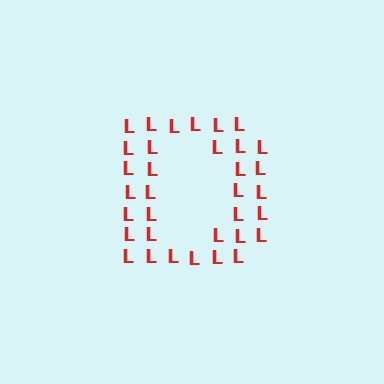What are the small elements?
The small elements are letter L's.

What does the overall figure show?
The overall figure shows the letter D.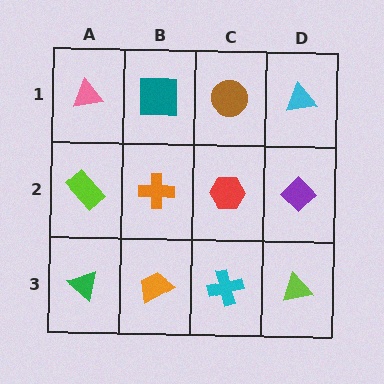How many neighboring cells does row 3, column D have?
2.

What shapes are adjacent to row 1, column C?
A red hexagon (row 2, column C), a teal square (row 1, column B), a cyan triangle (row 1, column D).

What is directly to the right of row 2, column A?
An orange cross.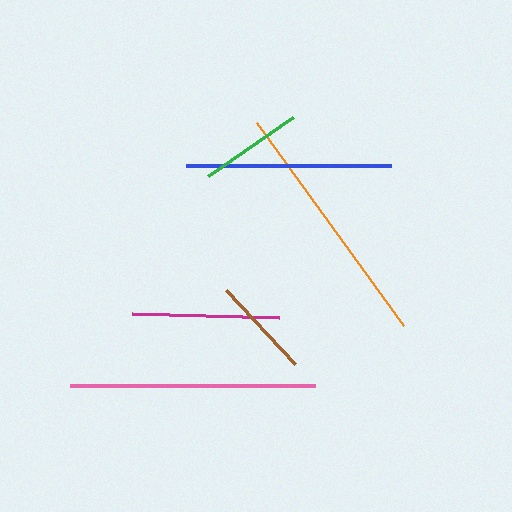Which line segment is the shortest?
The brown line is the shortest at approximately 102 pixels.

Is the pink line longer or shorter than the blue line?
The pink line is longer than the blue line.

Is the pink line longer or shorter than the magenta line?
The pink line is longer than the magenta line.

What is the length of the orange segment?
The orange segment is approximately 251 pixels long.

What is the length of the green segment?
The green segment is approximately 103 pixels long.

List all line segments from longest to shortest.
From longest to shortest: orange, pink, blue, magenta, green, brown.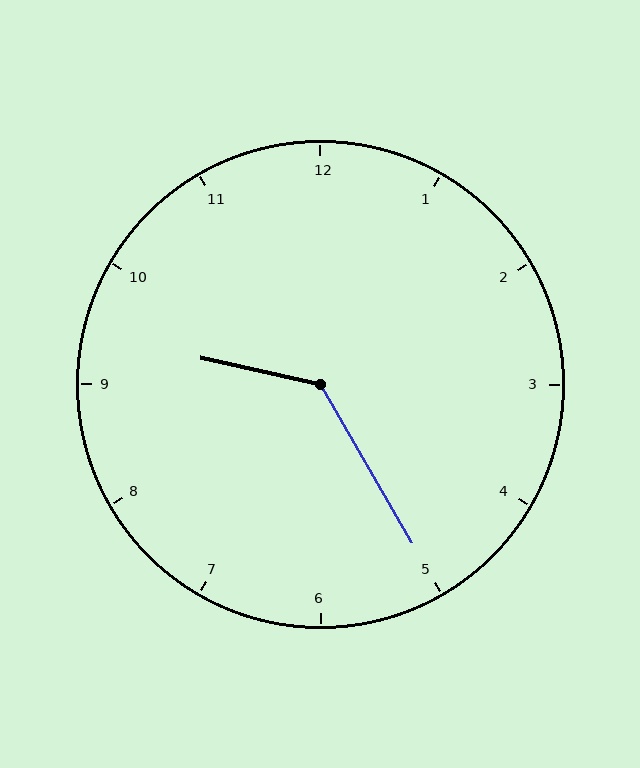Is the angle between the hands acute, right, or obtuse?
It is obtuse.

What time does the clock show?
9:25.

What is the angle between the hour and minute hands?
Approximately 132 degrees.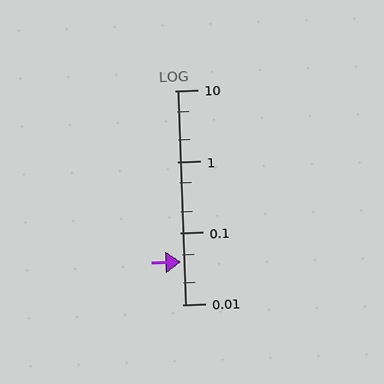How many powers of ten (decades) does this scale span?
The scale spans 3 decades, from 0.01 to 10.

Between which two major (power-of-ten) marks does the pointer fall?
The pointer is between 0.01 and 0.1.